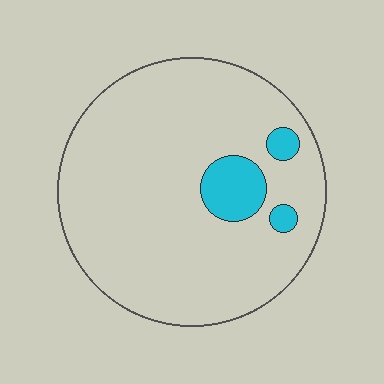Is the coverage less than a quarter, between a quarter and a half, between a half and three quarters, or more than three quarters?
Less than a quarter.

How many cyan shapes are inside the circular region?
3.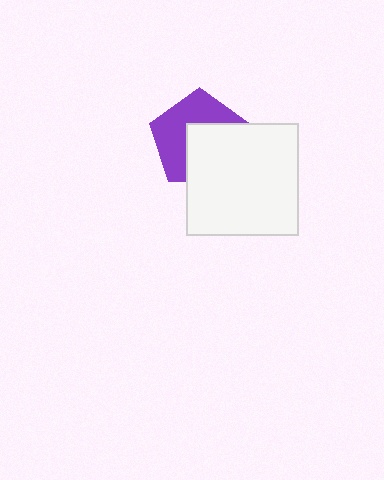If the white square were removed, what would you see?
You would see the complete purple pentagon.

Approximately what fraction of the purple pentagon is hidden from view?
Roughly 48% of the purple pentagon is hidden behind the white square.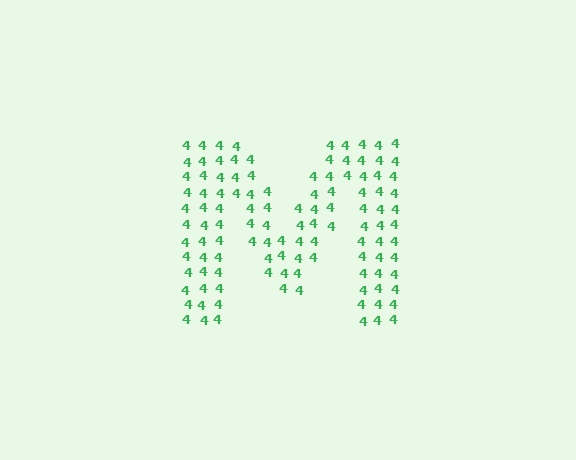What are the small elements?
The small elements are digit 4's.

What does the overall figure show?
The overall figure shows the letter M.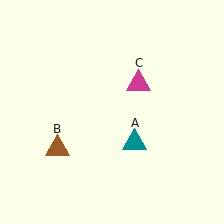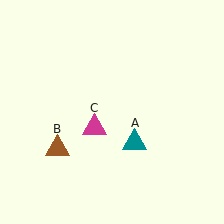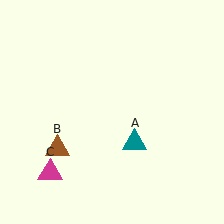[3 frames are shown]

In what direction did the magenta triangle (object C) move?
The magenta triangle (object C) moved down and to the left.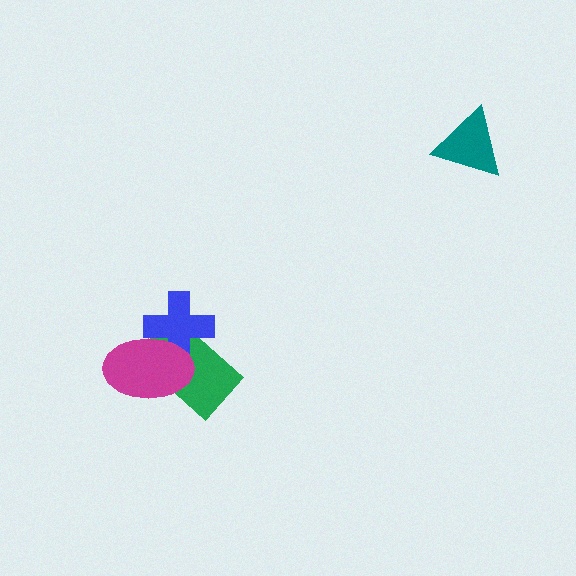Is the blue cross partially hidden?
Yes, it is partially covered by another shape.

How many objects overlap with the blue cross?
2 objects overlap with the blue cross.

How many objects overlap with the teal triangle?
0 objects overlap with the teal triangle.